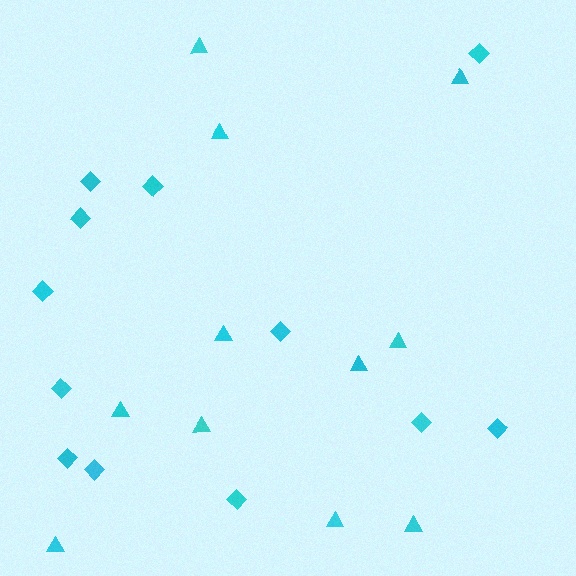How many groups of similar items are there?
There are 2 groups: one group of diamonds (12) and one group of triangles (11).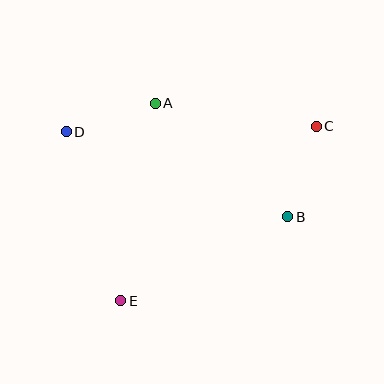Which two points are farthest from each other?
Points C and E are farthest from each other.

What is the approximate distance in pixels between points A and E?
The distance between A and E is approximately 200 pixels.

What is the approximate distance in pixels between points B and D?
The distance between B and D is approximately 237 pixels.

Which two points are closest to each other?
Points A and D are closest to each other.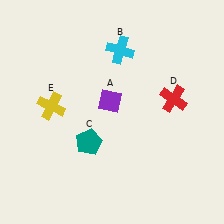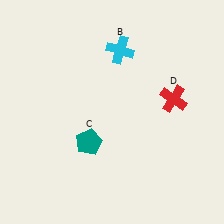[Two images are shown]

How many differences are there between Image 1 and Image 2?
There are 2 differences between the two images.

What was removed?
The purple diamond (A), the yellow cross (E) were removed in Image 2.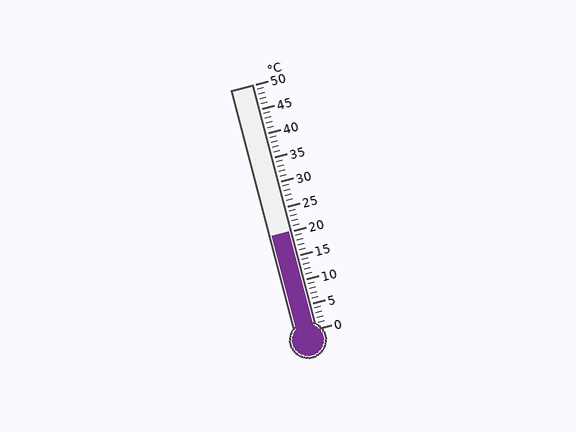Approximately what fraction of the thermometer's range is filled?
The thermometer is filled to approximately 40% of its range.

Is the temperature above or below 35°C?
The temperature is below 35°C.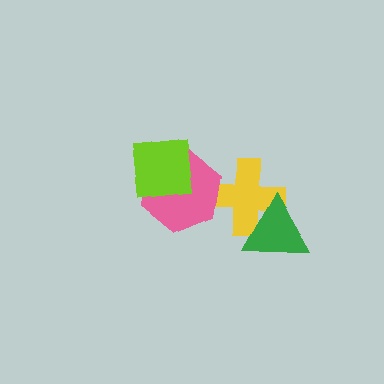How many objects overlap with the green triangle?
1 object overlaps with the green triangle.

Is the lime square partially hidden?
No, no other shape covers it.